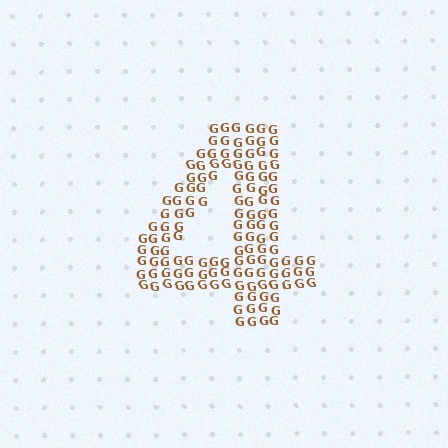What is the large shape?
The large shape is the digit 4.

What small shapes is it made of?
It is made of small letter G's.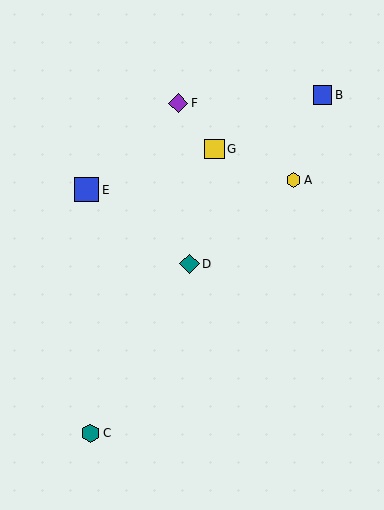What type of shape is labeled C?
Shape C is a teal hexagon.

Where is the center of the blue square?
The center of the blue square is at (87, 190).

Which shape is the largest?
The blue square (labeled E) is the largest.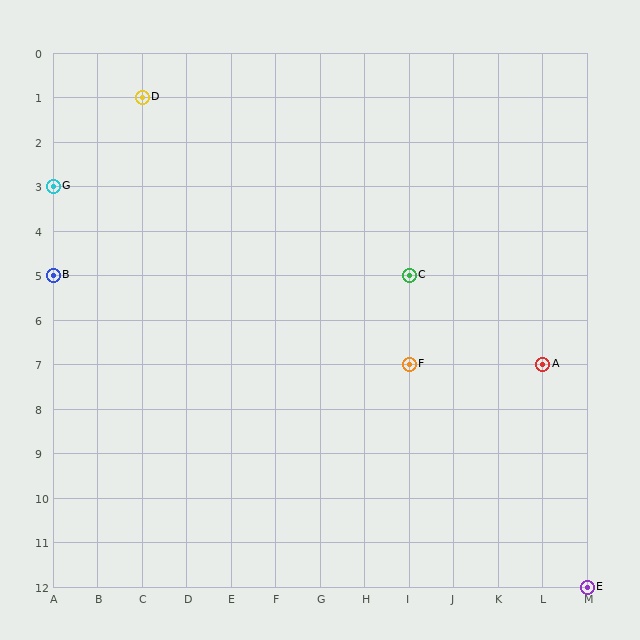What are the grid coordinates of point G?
Point G is at grid coordinates (A, 3).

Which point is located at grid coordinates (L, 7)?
Point A is at (L, 7).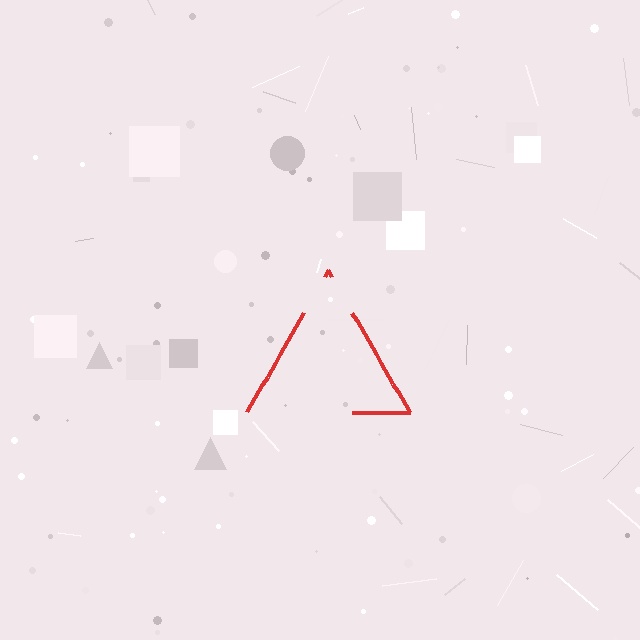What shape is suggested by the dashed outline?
The dashed outline suggests a triangle.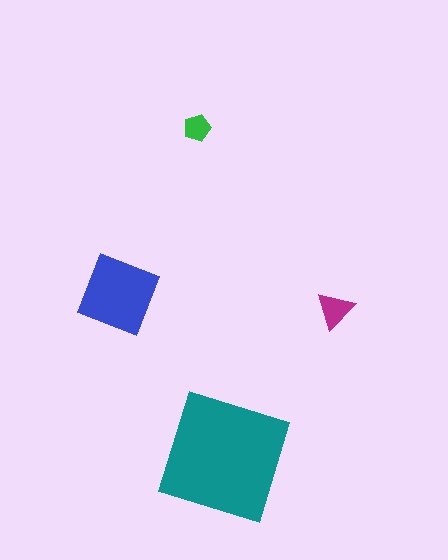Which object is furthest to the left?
The blue diamond is leftmost.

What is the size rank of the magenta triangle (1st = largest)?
3rd.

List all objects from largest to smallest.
The teal square, the blue diamond, the magenta triangle, the green pentagon.